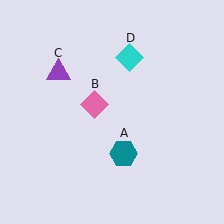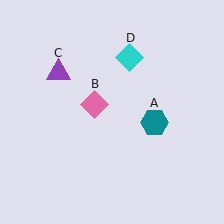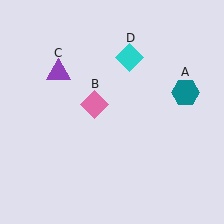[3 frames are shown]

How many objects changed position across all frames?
1 object changed position: teal hexagon (object A).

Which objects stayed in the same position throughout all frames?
Pink diamond (object B) and purple triangle (object C) and cyan diamond (object D) remained stationary.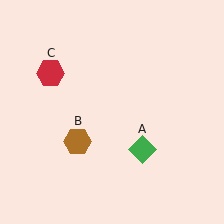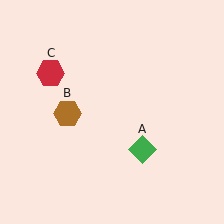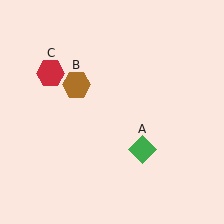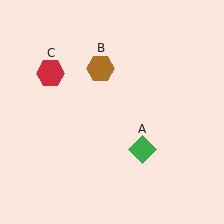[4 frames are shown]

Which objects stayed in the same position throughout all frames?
Green diamond (object A) and red hexagon (object C) remained stationary.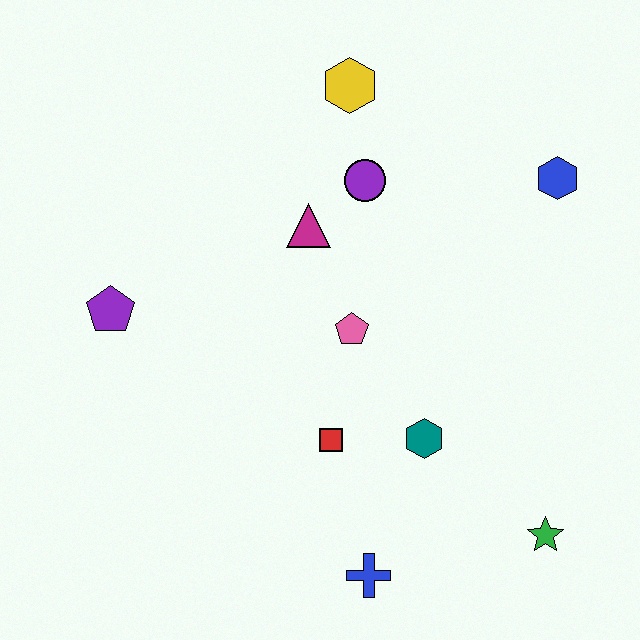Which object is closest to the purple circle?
The magenta triangle is closest to the purple circle.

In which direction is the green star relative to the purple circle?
The green star is below the purple circle.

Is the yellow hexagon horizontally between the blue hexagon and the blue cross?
No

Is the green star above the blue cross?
Yes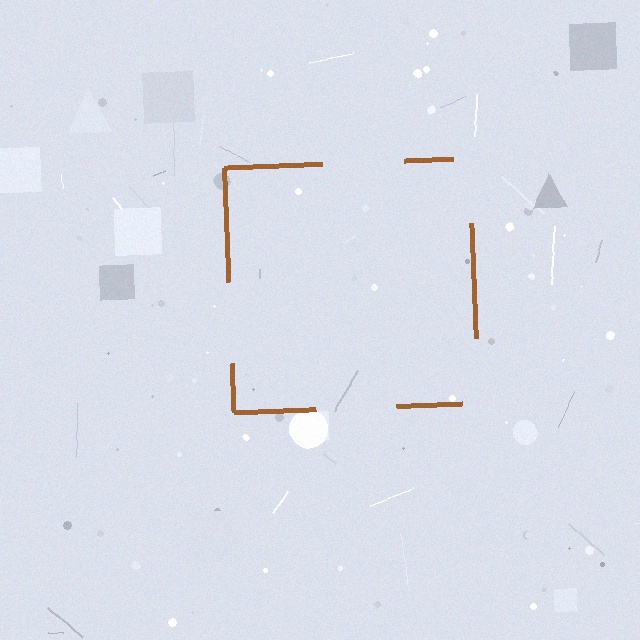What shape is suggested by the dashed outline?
The dashed outline suggests a square.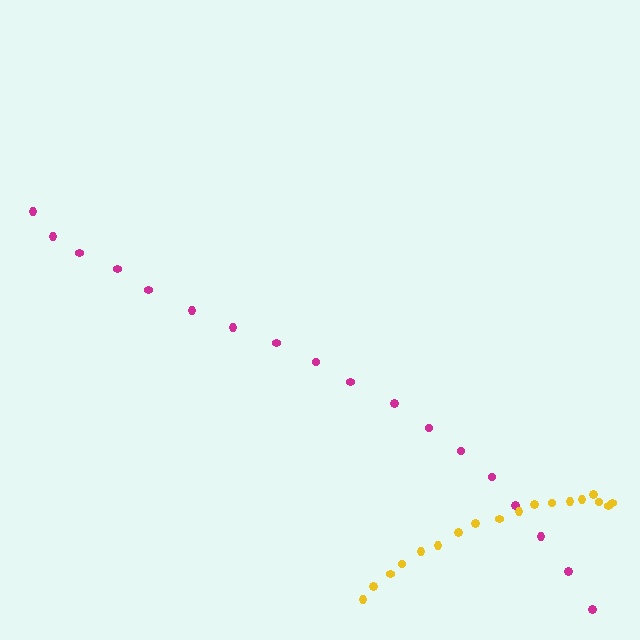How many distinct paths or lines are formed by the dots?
There are 2 distinct paths.